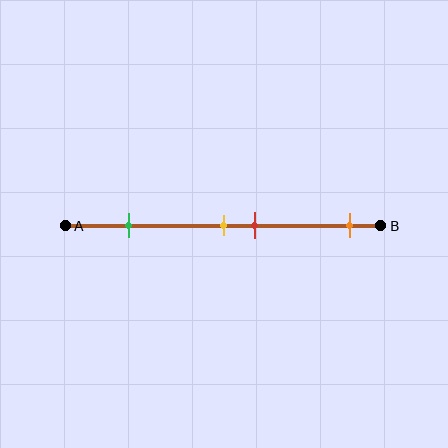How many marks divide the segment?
There are 4 marks dividing the segment.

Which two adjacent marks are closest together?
The yellow and red marks are the closest adjacent pair.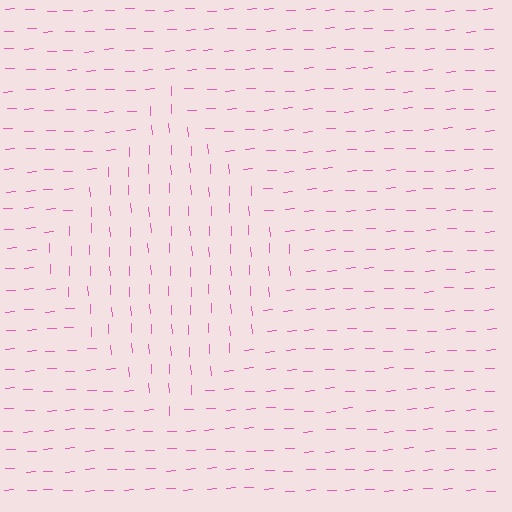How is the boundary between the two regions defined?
The boundary is defined purely by a change in line orientation (approximately 89 degrees difference). All lines are the same color and thickness.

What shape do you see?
I see a diamond.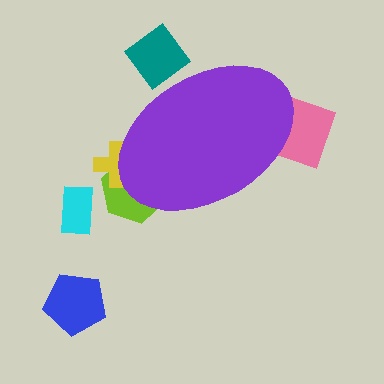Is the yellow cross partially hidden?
Yes, the yellow cross is partially hidden behind the purple ellipse.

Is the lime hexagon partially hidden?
Yes, the lime hexagon is partially hidden behind the purple ellipse.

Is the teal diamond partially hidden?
Yes, the teal diamond is partially hidden behind the purple ellipse.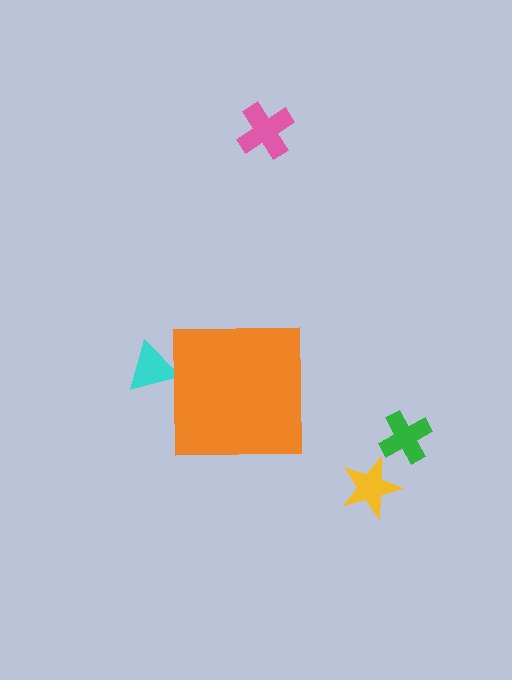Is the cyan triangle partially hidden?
Yes, the cyan triangle is partially hidden behind the orange square.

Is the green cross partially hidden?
No, the green cross is fully visible.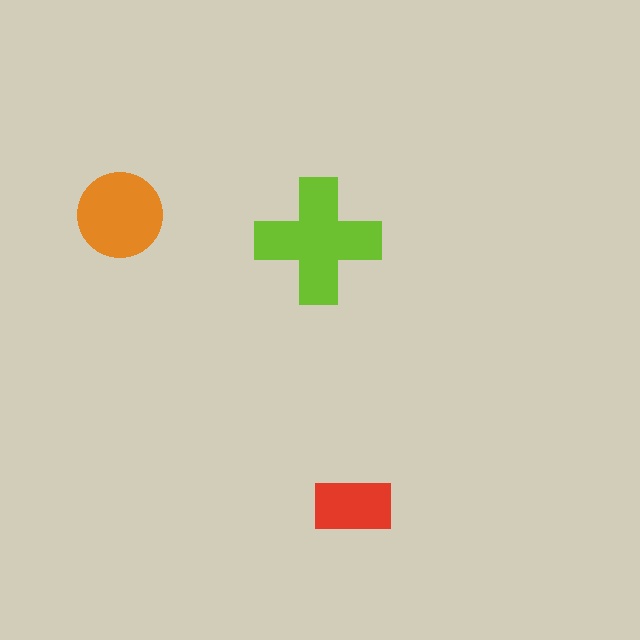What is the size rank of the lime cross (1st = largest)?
1st.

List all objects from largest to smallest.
The lime cross, the orange circle, the red rectangle.